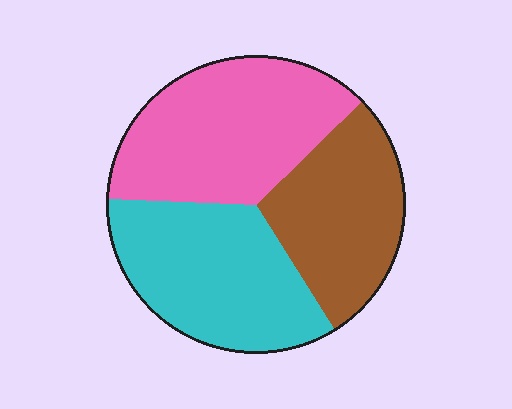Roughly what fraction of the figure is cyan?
Cyan covers around 35% of the figure.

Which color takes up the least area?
Brown, at roughly 30%.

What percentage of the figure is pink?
Pink covers 37% of the figure.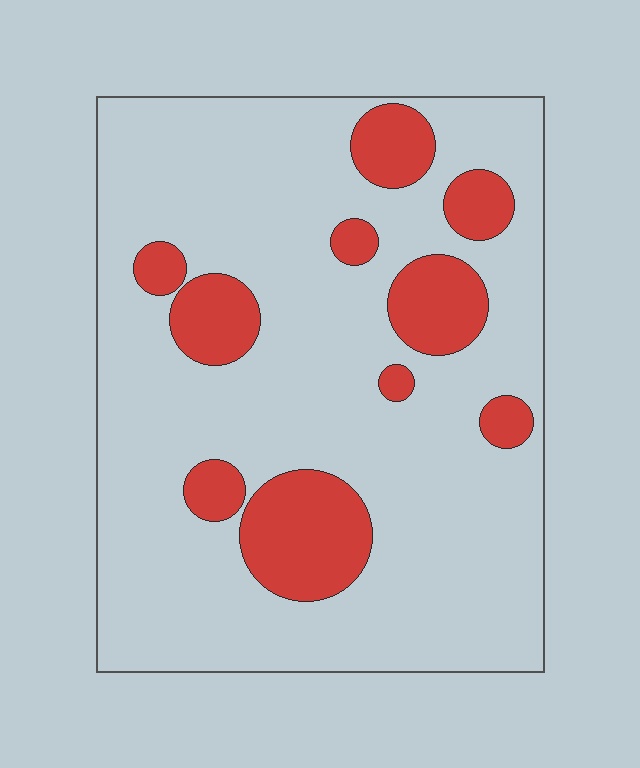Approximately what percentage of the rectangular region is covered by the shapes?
Approximately 20%.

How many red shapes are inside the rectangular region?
10.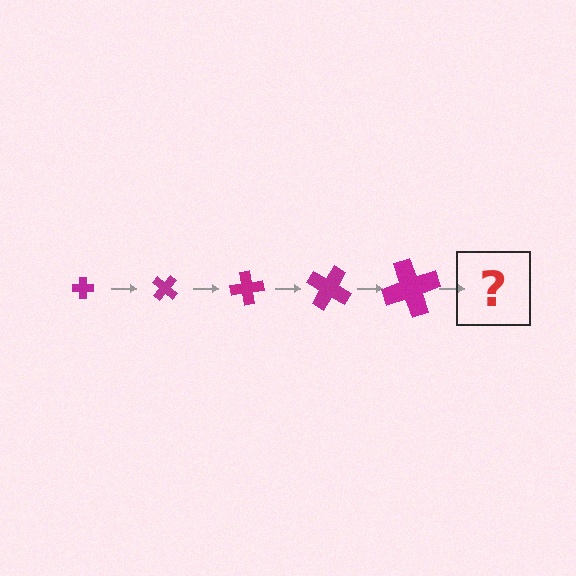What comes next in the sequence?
The next element should be a cross, larger than the previous one and rotated 200 degrees from the start.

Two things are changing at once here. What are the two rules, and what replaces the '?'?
The two rules are that the cross grows larger each step and it rotates 40 degrees each step. The '?' should be a cross, larger than the previous one and rotated 200 degrees from the start.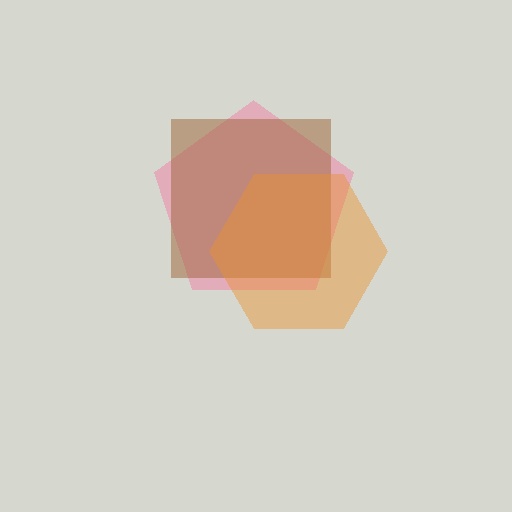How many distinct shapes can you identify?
There are 3 distinct shapes: a pink pentagon, a brown square, an orange hexagon.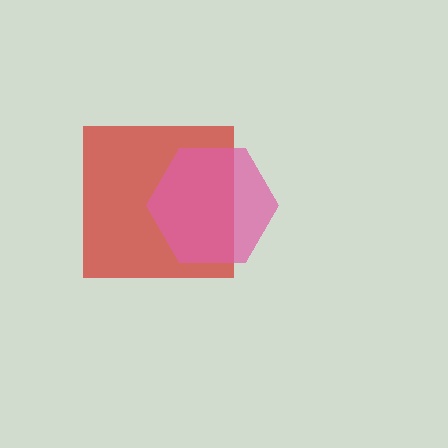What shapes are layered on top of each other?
The layered shapes are: a red square, a pink hexagon.